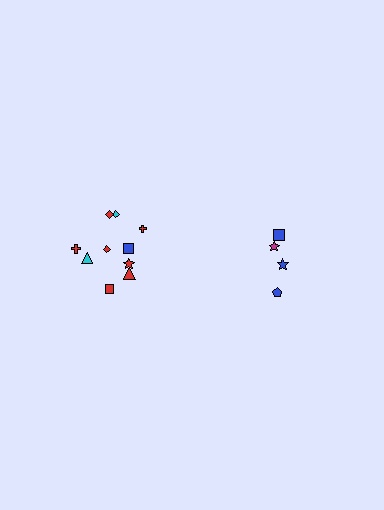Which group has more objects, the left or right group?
The left group.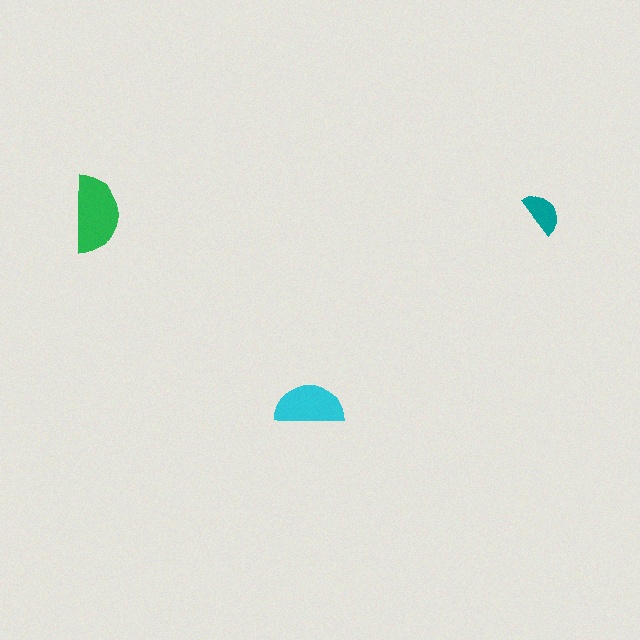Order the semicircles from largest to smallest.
the green one, the cyan one, the teal one.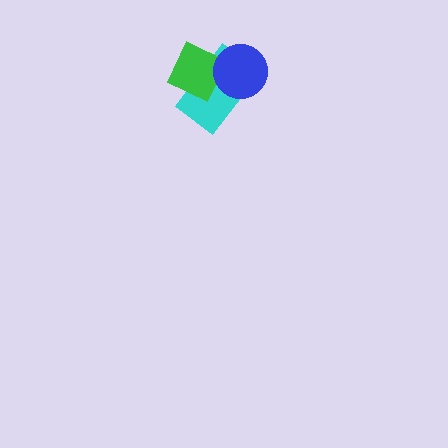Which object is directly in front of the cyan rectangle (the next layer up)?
The green diamond is directly in front of the cyan rectangle.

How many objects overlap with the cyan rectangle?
2 objects overlap with the cyan rectangle.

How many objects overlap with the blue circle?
2 objects overlap with the blue circle.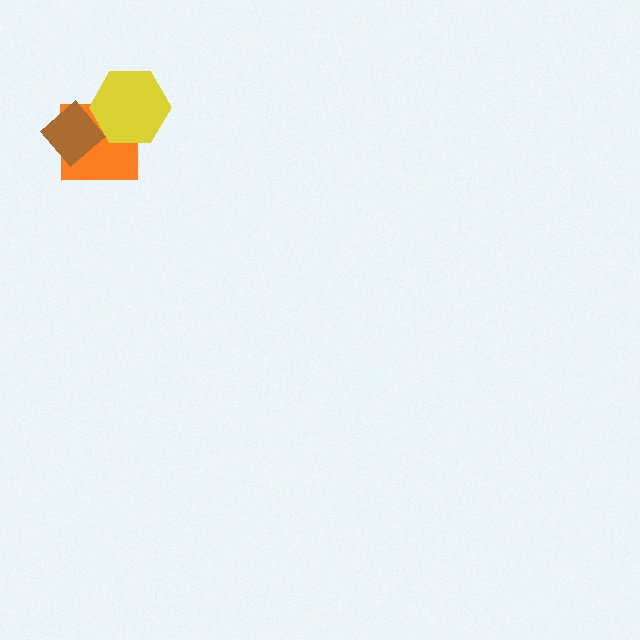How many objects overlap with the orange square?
2 objects overlap with the orange square.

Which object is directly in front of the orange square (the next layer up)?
The brown diamond is directly in front of the orange square.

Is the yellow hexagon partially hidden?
No, no other shape covers it.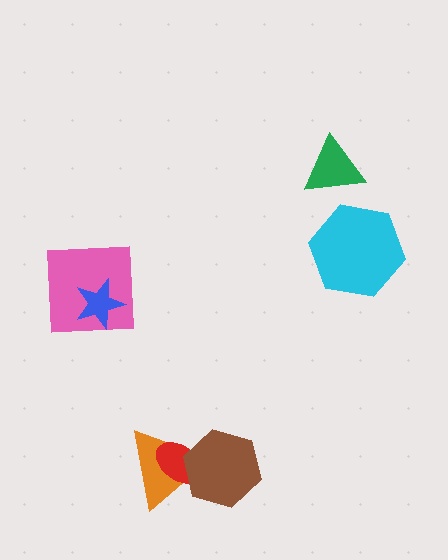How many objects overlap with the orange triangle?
2 objects overlap with the orange triangle.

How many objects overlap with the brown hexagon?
2 objects overlap with the brown hexagon.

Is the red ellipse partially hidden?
Yes, it is partially covered by another shape.